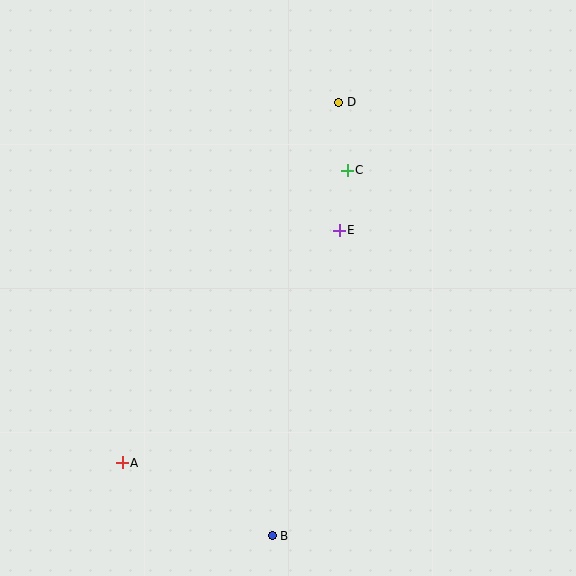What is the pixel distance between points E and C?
The distance between E and C is 60 pixels.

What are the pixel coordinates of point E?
Point E is at (339, 230).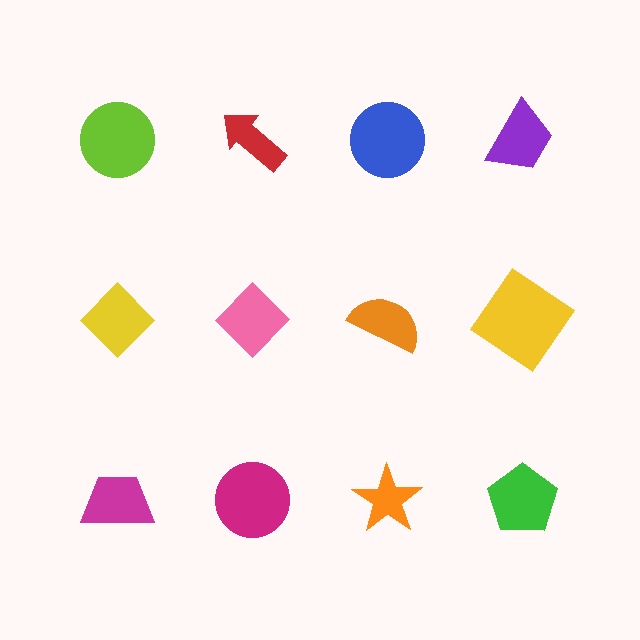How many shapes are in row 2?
4 shapes.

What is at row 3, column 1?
A magenta trapezoid.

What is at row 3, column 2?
A magenta circle.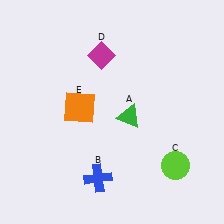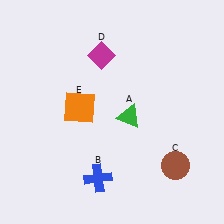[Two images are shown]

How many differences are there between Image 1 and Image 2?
There is 1 difference between the two images.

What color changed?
The circle (C) changed from lime in Image 1 to brown in Image 2.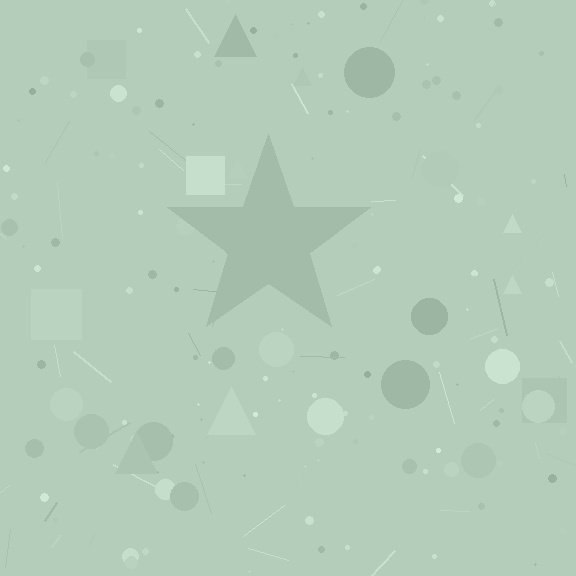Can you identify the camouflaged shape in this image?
The camouflaged shape is a star.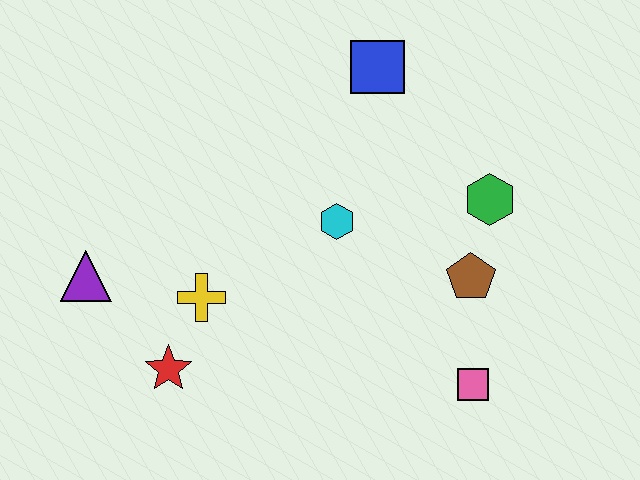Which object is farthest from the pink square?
The purple triangle is farthest from the pink square.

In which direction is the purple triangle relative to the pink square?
The purple triangle is to the left of the pink square.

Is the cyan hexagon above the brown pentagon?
Yes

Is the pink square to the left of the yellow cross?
No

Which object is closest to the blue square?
The cyan hexagon is closest to the blue square.